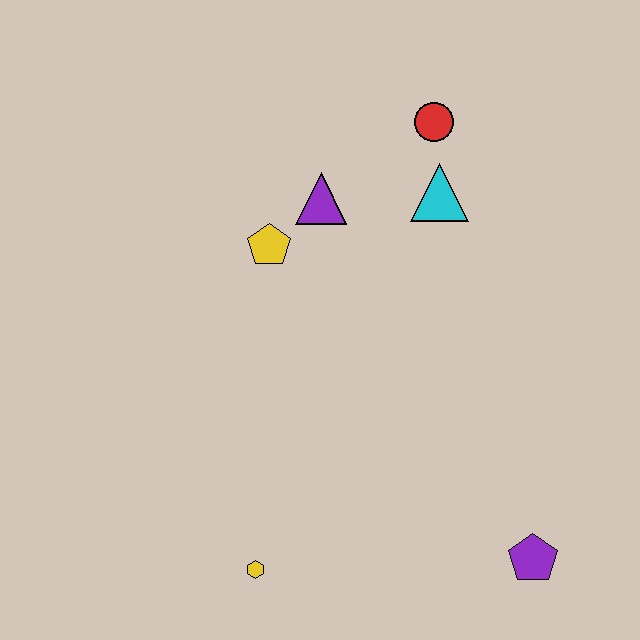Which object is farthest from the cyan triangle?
The yellow hexagon is farthest from the cyan triangle.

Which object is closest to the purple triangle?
The yellow pentagon is closest to the purple triangle.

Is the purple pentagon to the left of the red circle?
No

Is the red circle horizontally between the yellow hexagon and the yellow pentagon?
No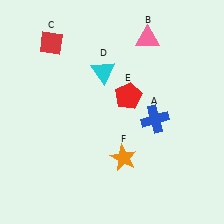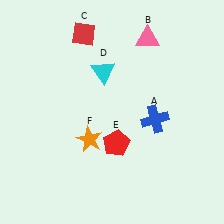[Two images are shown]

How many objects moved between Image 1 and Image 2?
3 objects moved between the two images.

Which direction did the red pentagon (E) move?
The red pentagon (E) moved down.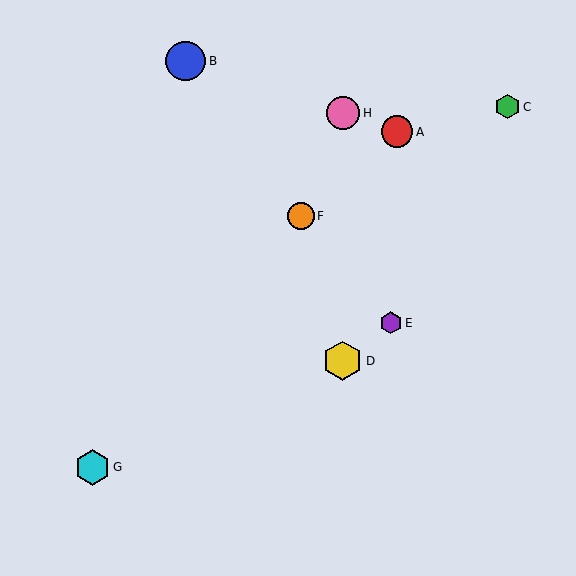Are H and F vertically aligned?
No, H is at x≈343 and F is at x≈301.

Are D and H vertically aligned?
Yes, both are at x≈343.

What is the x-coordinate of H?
Object H is at x≈343.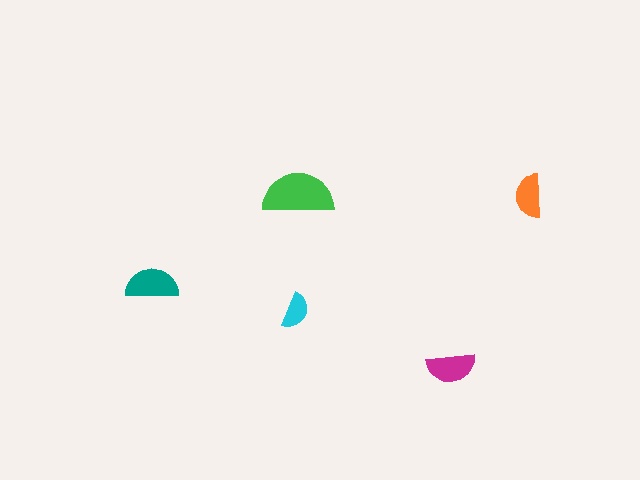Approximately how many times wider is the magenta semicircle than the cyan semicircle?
About 1.5 times wider.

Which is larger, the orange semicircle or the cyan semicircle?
The orange one.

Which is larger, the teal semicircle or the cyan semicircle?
The teal one.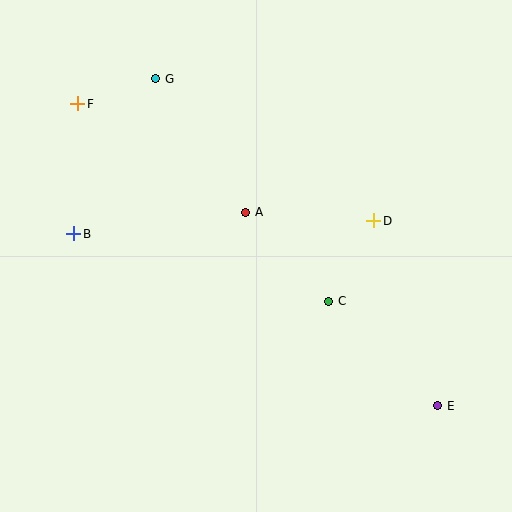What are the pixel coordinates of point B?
Point B is at (73, 234).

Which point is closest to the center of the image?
Point A at (246, 212) is closest to the center.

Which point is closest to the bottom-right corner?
Point E is closest to the bottom-right corner.